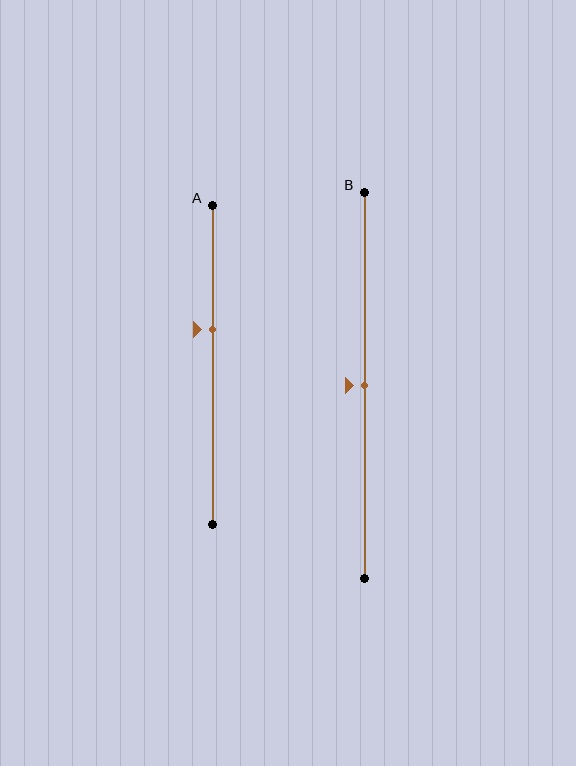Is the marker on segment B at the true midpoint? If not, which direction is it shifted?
Yes, the marker on segment B is at the true midpoint.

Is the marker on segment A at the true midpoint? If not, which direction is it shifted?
No, the marker on segment A is shifted upward by about 11% of the segment length.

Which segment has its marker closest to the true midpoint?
Segment B has its marker closest to the true midpoint.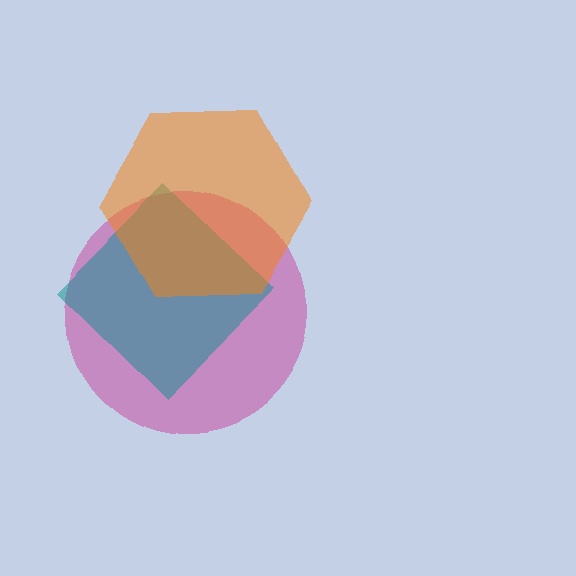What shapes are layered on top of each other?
The layered shapes are: a magenta circle, a teal diamond, an orange hexagon.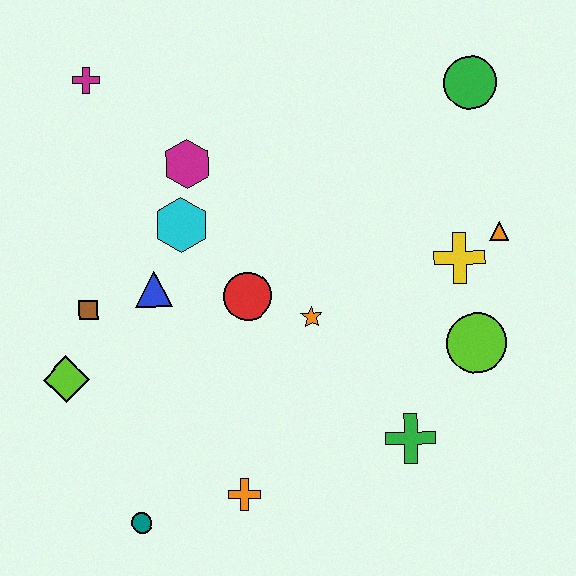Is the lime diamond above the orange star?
No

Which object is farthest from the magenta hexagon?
The teal circle is farthest from the magenta hexagon.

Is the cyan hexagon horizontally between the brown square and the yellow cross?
Yes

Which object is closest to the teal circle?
The orange cross is closest to the teal circle.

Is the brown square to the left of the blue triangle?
Yes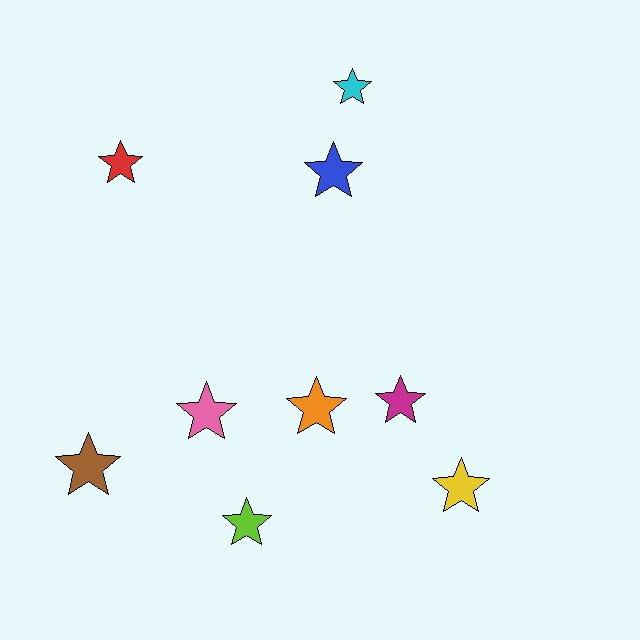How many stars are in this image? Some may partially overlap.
There are 9 stars.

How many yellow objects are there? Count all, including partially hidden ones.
There is 1 yellow object.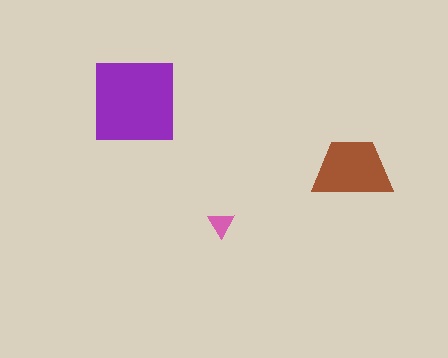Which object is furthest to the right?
The brown trapezoid is rightmost.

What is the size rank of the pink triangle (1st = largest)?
3rd.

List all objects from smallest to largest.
The pink triangle, the brown trapezoid, the purple square.